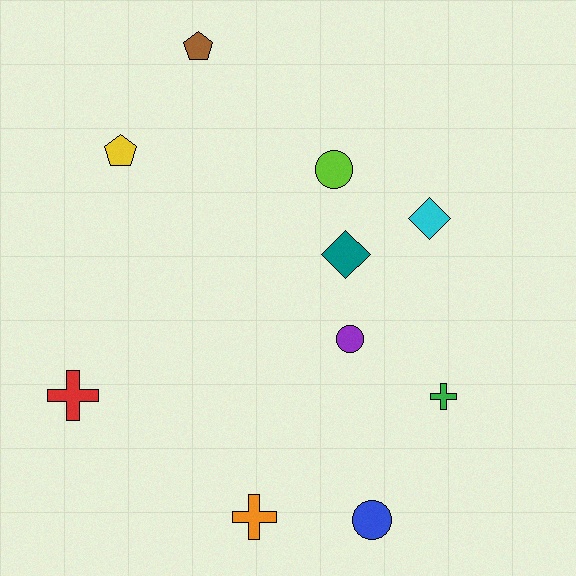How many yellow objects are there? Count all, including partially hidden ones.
There is 1 yellow object.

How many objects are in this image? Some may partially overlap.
There are 10 objects.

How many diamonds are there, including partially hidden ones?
There are 2 diamonds.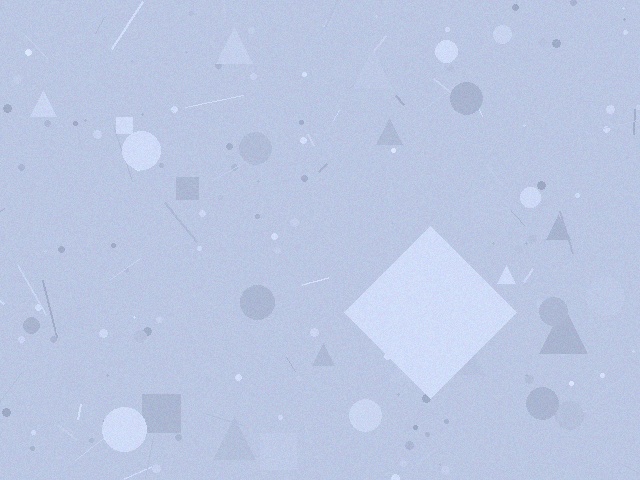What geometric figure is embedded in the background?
A diamond is embedded in the background.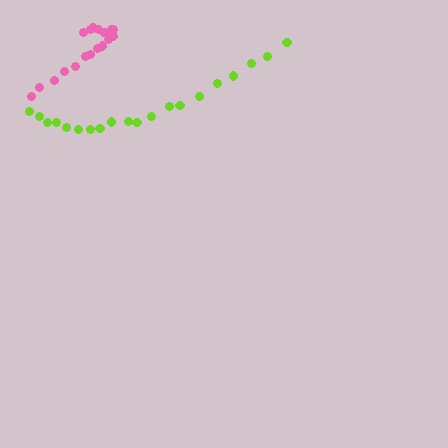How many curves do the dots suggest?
There are 2 distinct paths.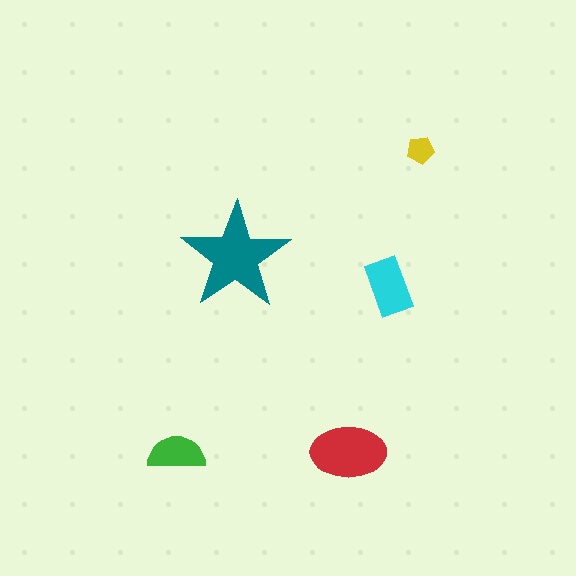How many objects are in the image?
There are 5 objects in the image.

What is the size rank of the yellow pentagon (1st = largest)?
5th.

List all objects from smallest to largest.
The yellow pentagon, the green semicircle, the cyan rectangle, the red ellipse, the teal star.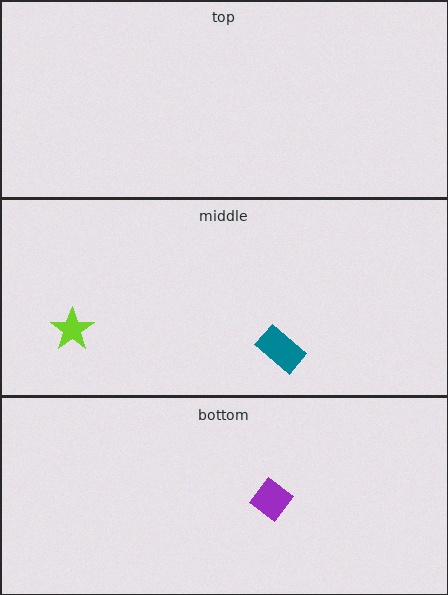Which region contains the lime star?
The middle region.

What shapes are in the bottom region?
The purple diamond.